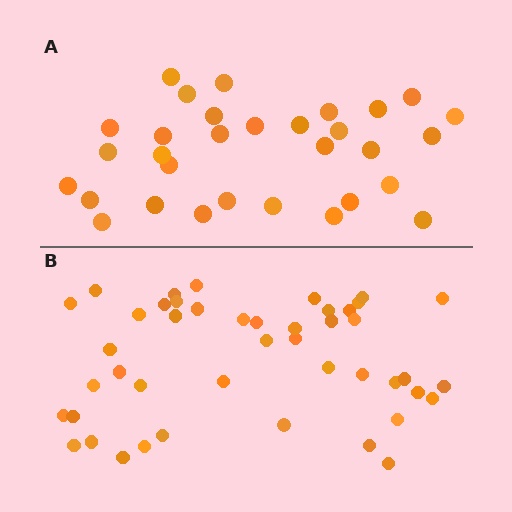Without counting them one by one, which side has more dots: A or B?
Region B (the bottom region) has more dots.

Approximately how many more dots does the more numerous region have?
Region B has approximately 15 more dots than region A.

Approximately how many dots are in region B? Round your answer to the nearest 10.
About 40 dots. (The exact count is 45, which rounds to 40.)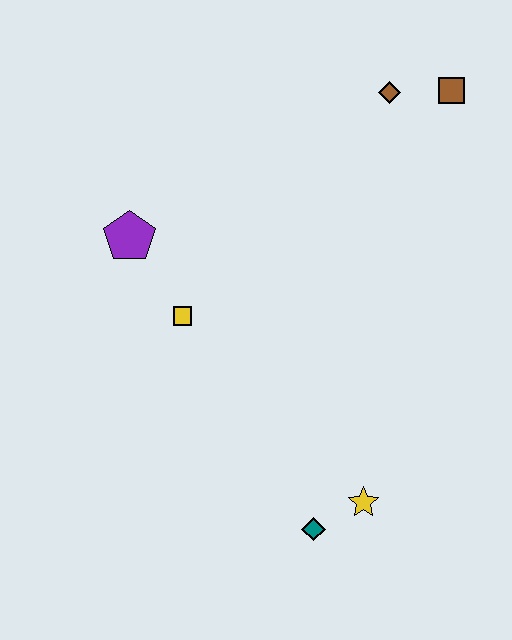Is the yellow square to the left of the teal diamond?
Yes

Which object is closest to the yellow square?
The purple pentagon is closest to the yellow square.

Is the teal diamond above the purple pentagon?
No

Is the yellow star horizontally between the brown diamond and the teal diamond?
Yes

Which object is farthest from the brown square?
The teal diamond is farthest from the brown square.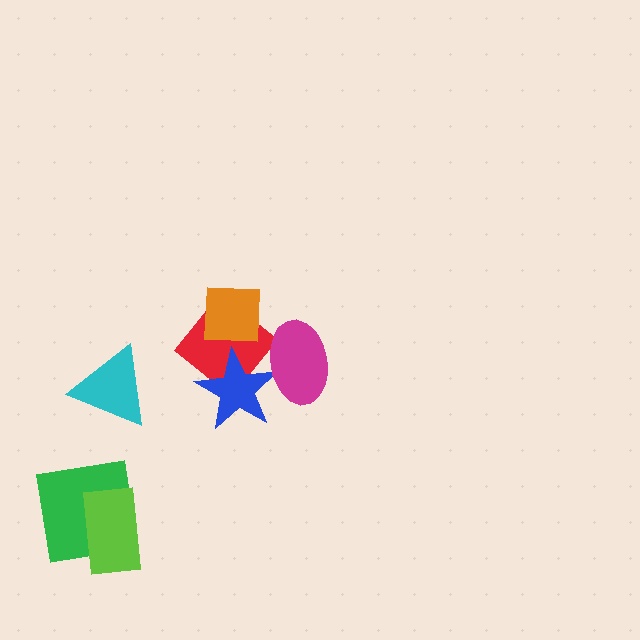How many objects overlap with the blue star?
2 objects overlap with the blue star.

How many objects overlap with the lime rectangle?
1 object overlaps with the lime rectangle.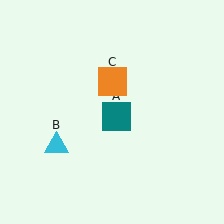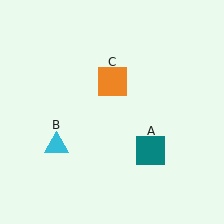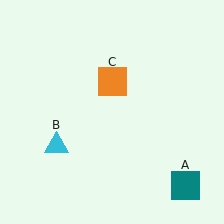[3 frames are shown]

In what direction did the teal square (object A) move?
The teal square (object A) moved down and to the right.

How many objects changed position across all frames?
1 object changed position: teal square (object A).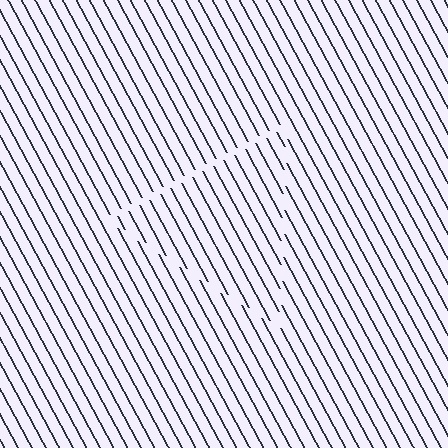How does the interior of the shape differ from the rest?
The interior of the shape contains the same grating, shifted by half a period — the contour is defined by the phase discontinuity where line-ends from the inner and outer gratings abut.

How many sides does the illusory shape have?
3 sides — the line-ends trace a triangle.